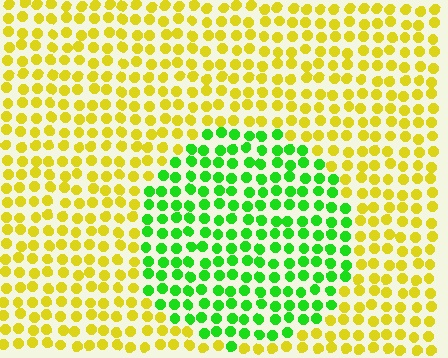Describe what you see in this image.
The image is filled with small yellow elements in a uniform arrangement. A circle-shaped region is visible where the elements are tinted to a slightly different hue, forming a subtle color boundary.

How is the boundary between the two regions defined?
The boundary is defined purely by a slight shift in hue (about 62 degrees). Spacing, size, and orientation are identical on both sides.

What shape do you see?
I see a circle.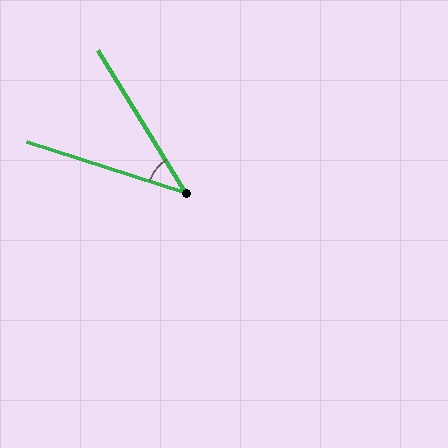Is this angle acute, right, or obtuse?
It is acute.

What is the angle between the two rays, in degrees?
Approximately 40 degrees.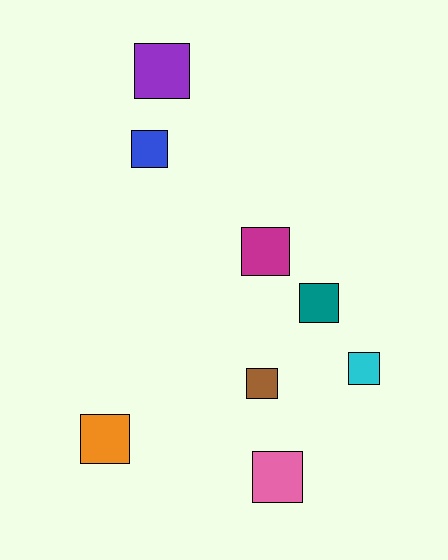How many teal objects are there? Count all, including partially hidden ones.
There is 1 teal object.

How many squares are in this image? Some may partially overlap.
There are 8 squares.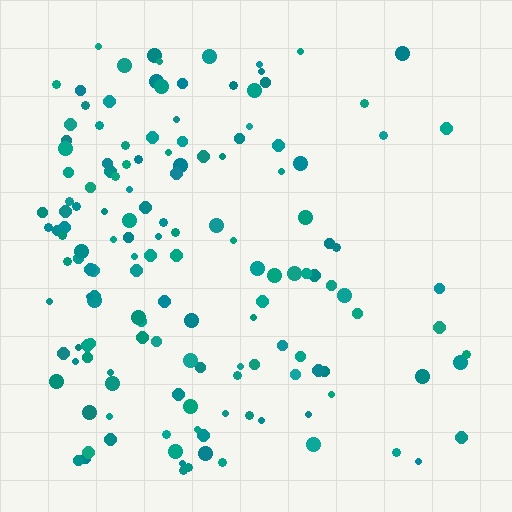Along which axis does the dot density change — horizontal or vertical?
Horizontal.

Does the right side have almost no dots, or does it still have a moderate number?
Still a moderate number, just noticeably fewer than the left.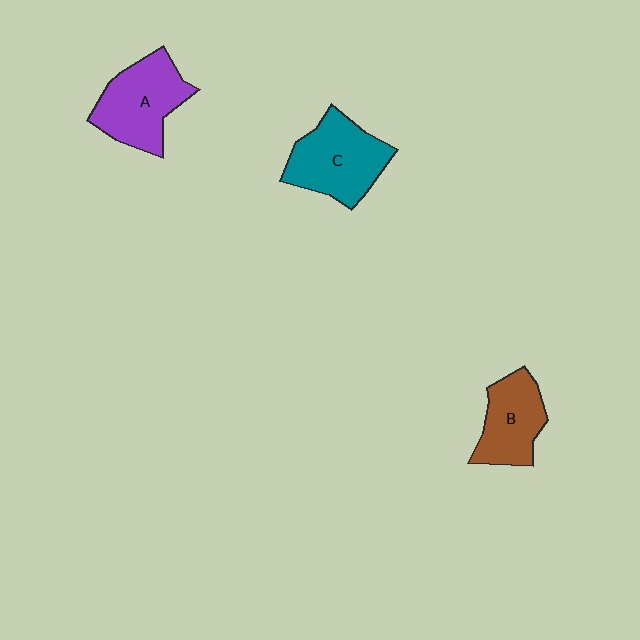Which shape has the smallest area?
Shape B (brown).